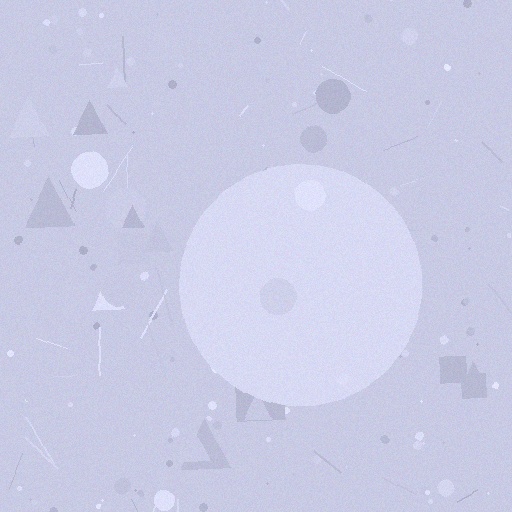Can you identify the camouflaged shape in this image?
The camouflaged shape is a circle.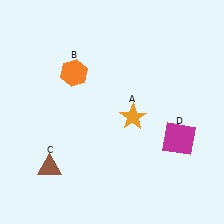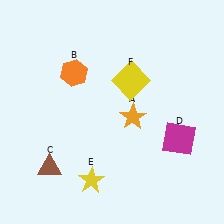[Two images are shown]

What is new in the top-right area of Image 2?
A yellow square (F) was added in the top-right area of Image 2.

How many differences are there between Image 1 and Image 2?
There are 2 differences between the two images.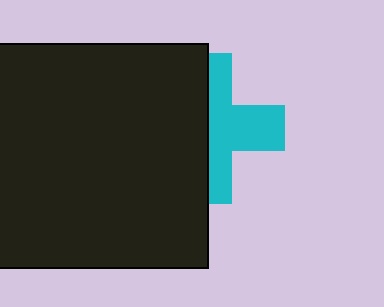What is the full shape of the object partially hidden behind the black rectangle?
The partially hidden object is a cyan cross.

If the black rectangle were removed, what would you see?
You would see the complete cyan cross.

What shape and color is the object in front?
The object in front is a black rectangle.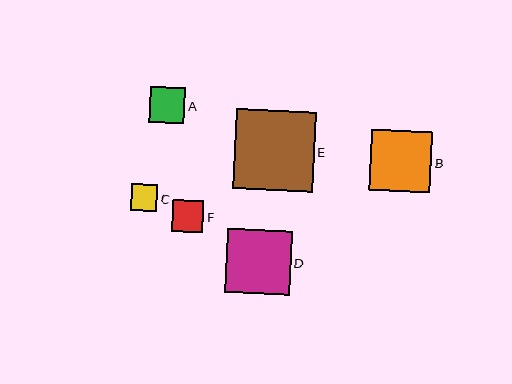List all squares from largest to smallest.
From largest to smallest: E, D, B, A, F, C.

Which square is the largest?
Square E is the largest with a size of approximately 80 pixels.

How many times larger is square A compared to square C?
Square A is approximately 1.3 times the size of square C.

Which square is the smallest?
Square C is the smallest with a size of approximately 27 pixels.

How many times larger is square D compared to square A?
Square D is approximately 1.8 times the size of square A.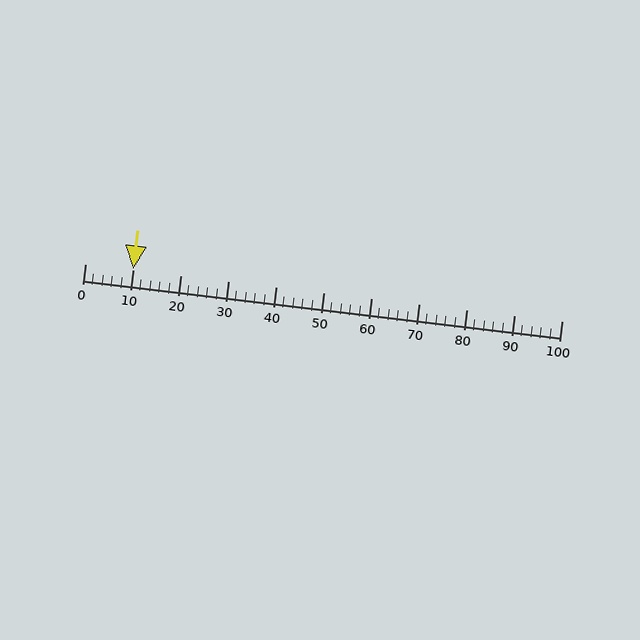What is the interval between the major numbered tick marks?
The major tick marks are spaced 10 units apart.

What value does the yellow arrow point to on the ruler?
The yellow arrow points to approximately 10.